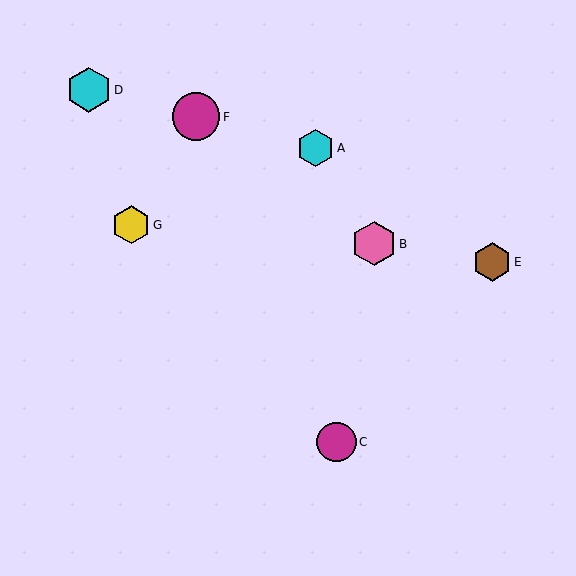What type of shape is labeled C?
Shape C is a magenta circle.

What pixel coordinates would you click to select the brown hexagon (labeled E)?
Click at (492, 262) to select the brown hexagon E.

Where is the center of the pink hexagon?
The center of the pink hexagon is at (374, 244).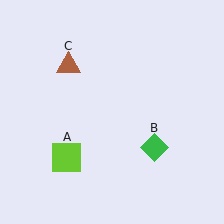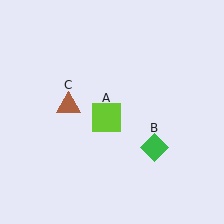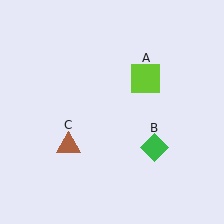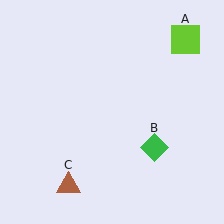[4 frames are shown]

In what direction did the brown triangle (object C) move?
The brown triangle (object C) moved down.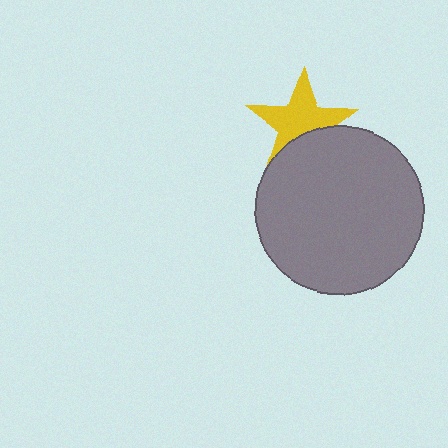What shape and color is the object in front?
The object in front is a gray circle.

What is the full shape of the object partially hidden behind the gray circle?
The partially hidden object is a yellow star.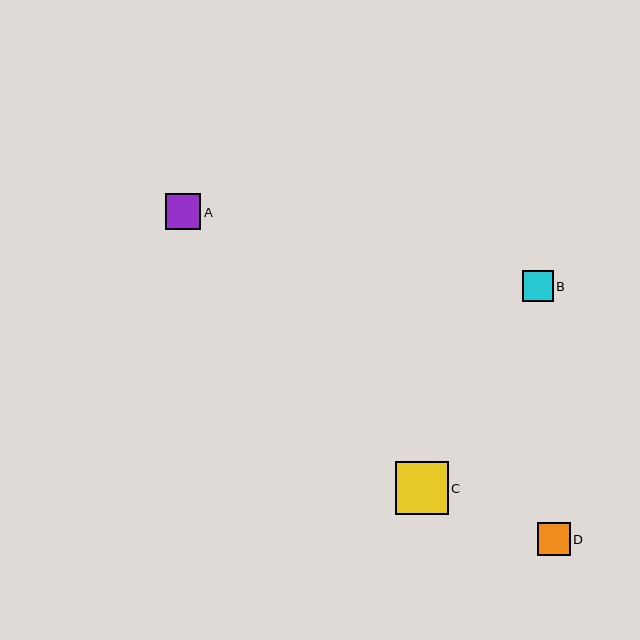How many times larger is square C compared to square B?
Square C is approximately 1.7 times the size of square B.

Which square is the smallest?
Square B is the smallest with a size of approximately 31 pixels.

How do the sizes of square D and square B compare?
Square D and square B are approximately the same size.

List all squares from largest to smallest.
From largest to smallest: C, A, D, B.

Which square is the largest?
Square C is the largest with a size of approximately 53 pixels.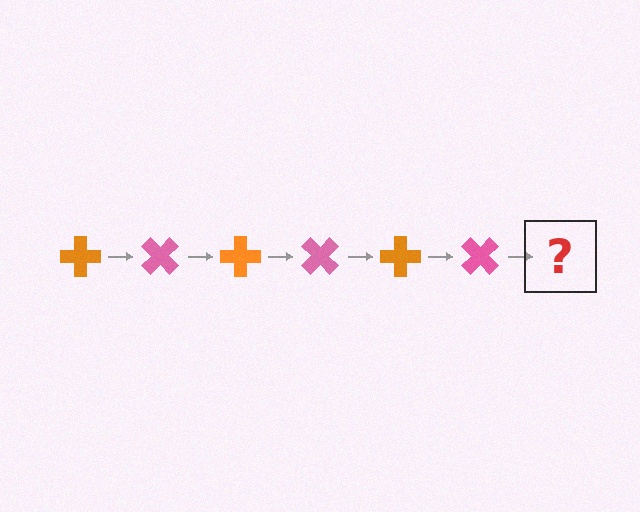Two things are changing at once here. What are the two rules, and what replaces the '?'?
The two rules are that it rotates 45 degrees each step and the color cycles through orange and pink. The '?' should be an orange cross, rotated 270 degrees from the start.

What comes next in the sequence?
The next element should be an orange cross, rotated 270 degrees from the start.